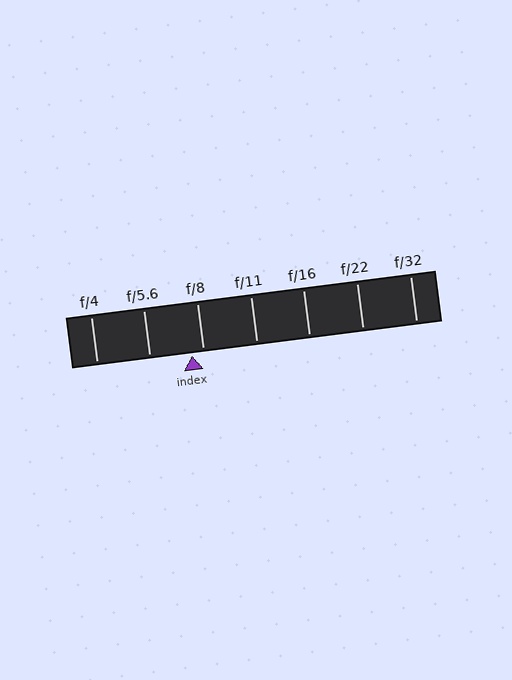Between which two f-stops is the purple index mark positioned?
The index mark is between f/5.6 and f/8.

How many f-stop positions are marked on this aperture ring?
There are 7 f-stop positions marked.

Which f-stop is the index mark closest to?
The index mark is closest to f/8.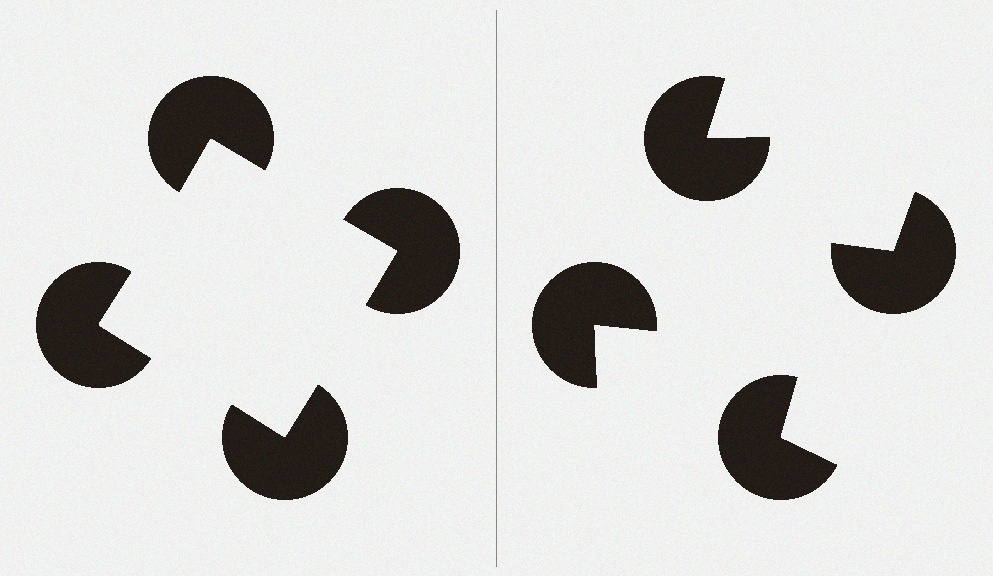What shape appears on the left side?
An illusory square.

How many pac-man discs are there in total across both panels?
8 — 4 on each side.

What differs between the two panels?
The pac-man discs are positioned identically on both sides; only the wedge orientations differ. On the left they align to a square; on the right they are misaligned.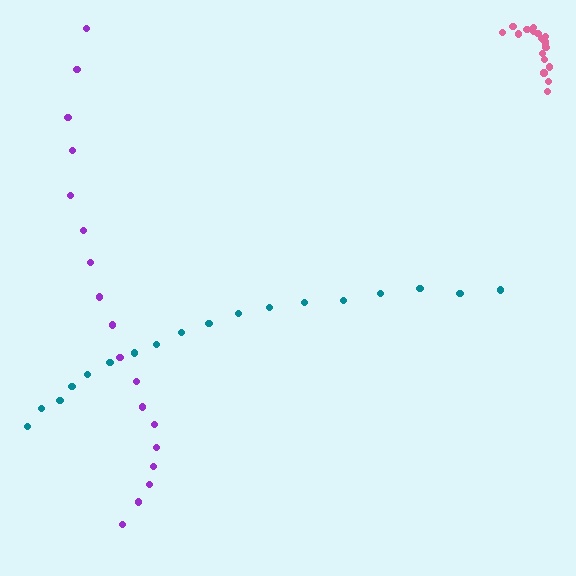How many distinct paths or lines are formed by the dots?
There are 3 distinct paths.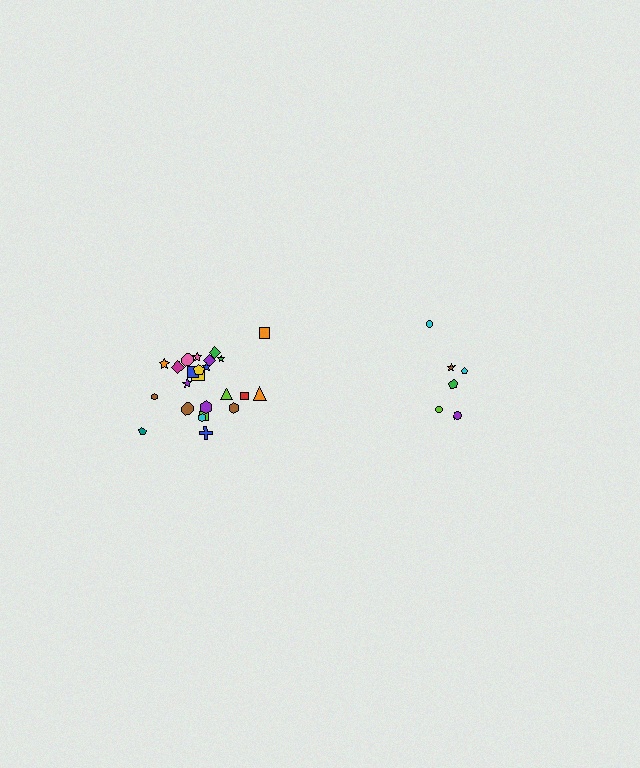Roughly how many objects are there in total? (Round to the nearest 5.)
Roughly 30 objects in total.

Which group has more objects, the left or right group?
The left group.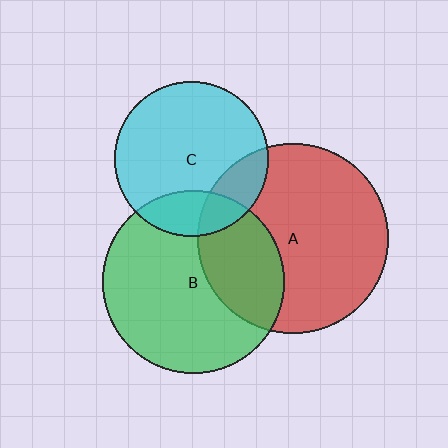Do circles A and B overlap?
Yes.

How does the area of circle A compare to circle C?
Approximately 1.5 times.